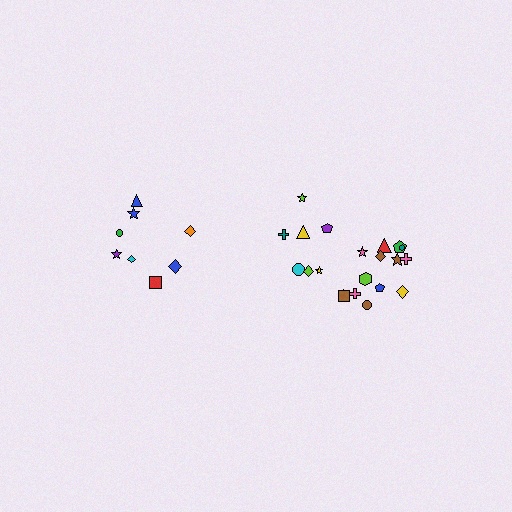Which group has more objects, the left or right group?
The right group.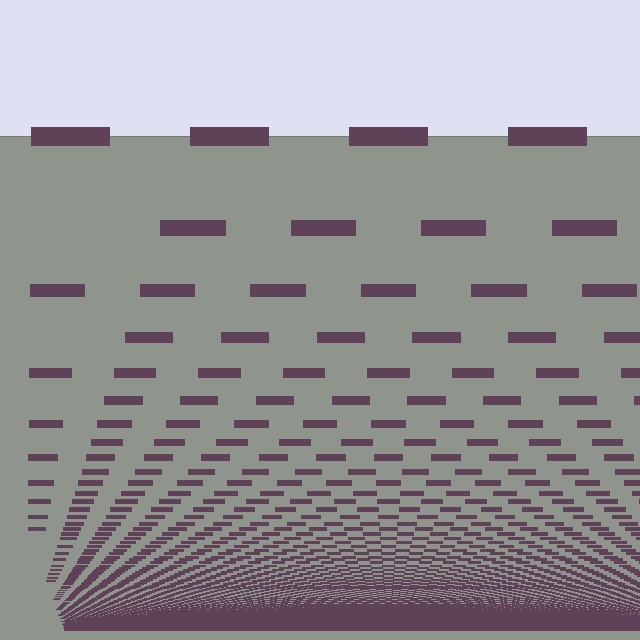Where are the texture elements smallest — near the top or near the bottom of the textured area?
Near the bottom.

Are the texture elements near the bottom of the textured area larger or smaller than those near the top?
Smaller. The gradient is inverted — elements near the bottom are smaller and denser.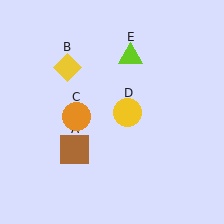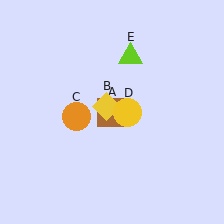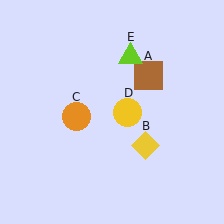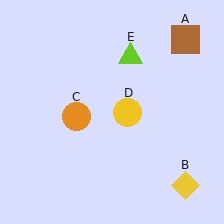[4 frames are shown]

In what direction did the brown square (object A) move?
The brown square (object A) moved up and to the right.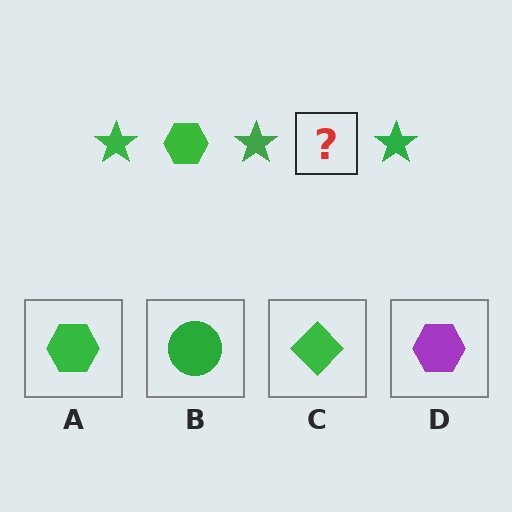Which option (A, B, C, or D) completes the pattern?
A.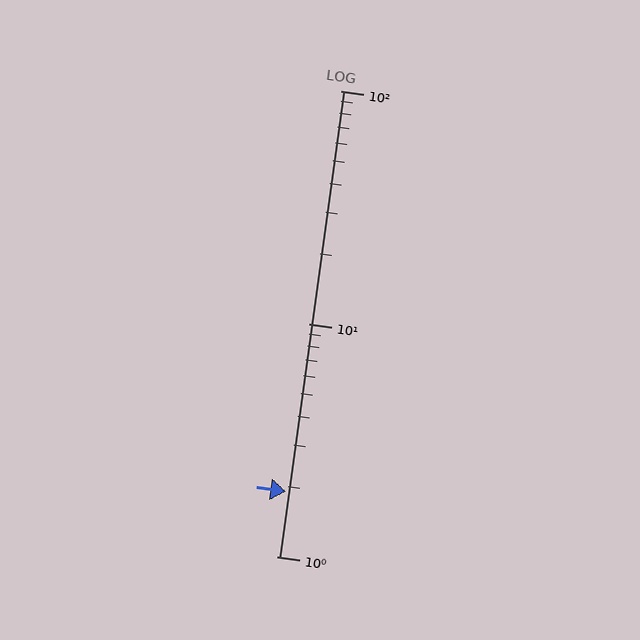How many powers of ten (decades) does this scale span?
The scale spans 2 decades, from 1 to 100.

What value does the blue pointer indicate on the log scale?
The pointer indicates approximately 1.9.